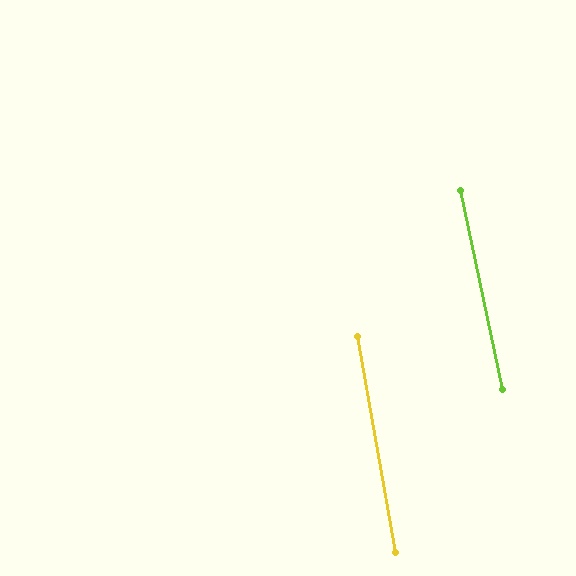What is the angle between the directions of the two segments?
Approximately 2 degrees.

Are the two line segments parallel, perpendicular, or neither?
Parallel — their directions differ by only 1.9°.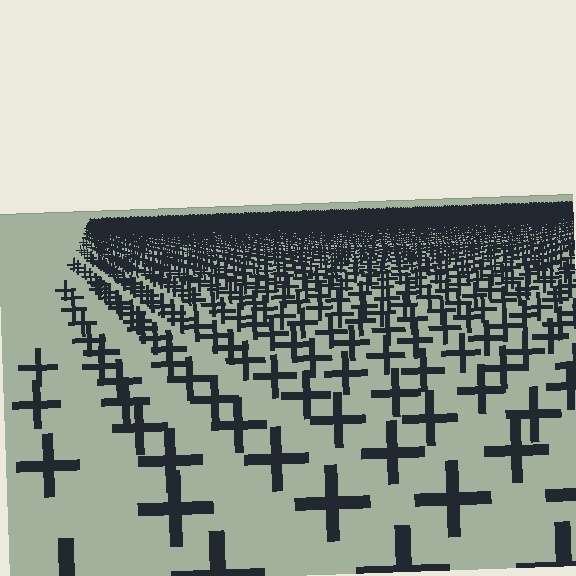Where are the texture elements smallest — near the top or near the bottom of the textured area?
Near the top.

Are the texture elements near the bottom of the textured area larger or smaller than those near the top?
Larger. Near the bottom, elements are closer to the viewer and appear at a bigger on-screen size.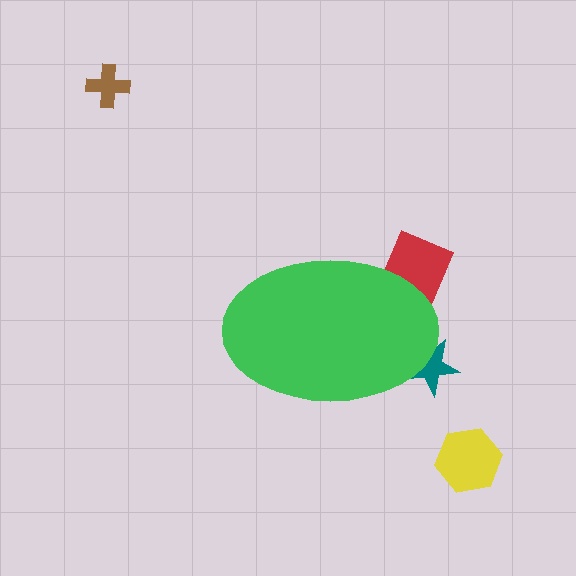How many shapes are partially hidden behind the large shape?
2 shapes are partially hidden.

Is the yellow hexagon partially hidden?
No, the yellow hexagon is fully visible.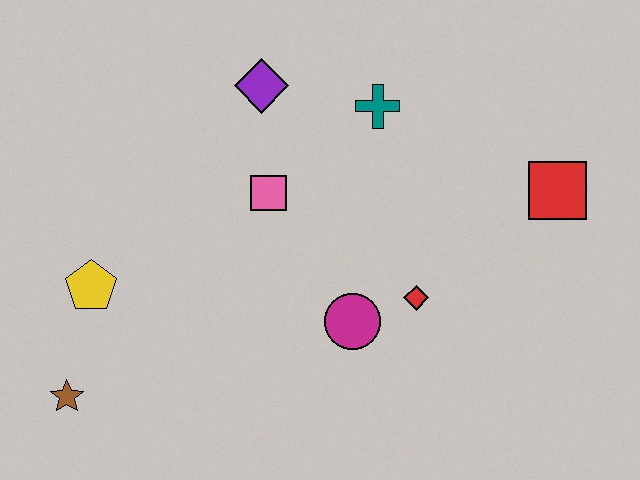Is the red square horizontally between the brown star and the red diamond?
No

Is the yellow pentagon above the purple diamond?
No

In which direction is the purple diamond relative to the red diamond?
The purple diamond is above the red diamond.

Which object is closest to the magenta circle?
The red diamond is closest to the magenta circle.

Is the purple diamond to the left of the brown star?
No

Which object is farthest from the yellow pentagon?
The red square is farthest from the yellow pentagon.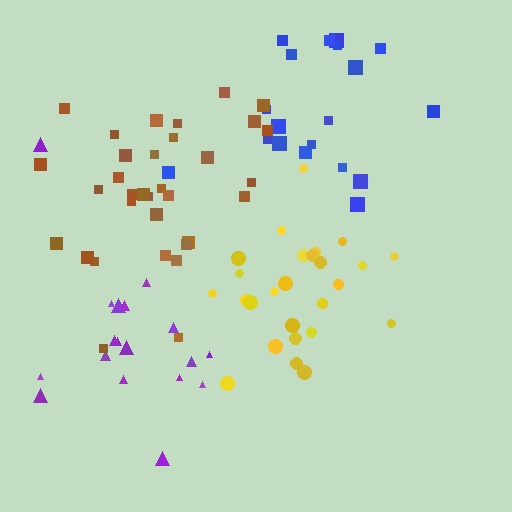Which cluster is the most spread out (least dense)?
Purple.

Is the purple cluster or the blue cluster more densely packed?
Blue.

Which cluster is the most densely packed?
Yellow.